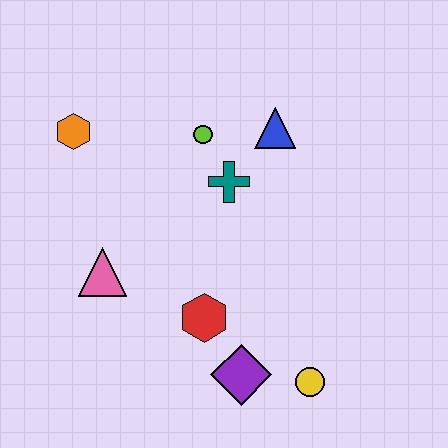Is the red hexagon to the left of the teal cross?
Yes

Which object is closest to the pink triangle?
The red hexagon is closest to the pink triangle.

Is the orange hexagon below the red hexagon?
No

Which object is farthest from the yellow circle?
The orange hexagon is farthest from the yellow circle.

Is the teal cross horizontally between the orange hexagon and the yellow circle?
Yes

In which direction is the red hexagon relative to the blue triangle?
The red hexagon is below the blue triangle.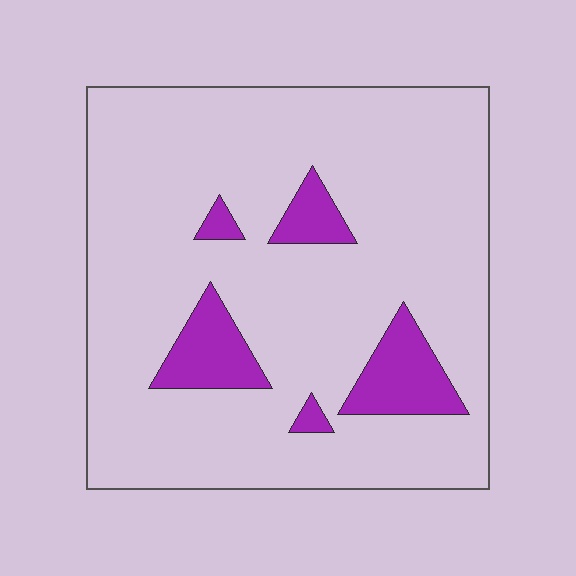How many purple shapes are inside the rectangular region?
5.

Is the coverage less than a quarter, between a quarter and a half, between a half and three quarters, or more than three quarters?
Less than a quarter.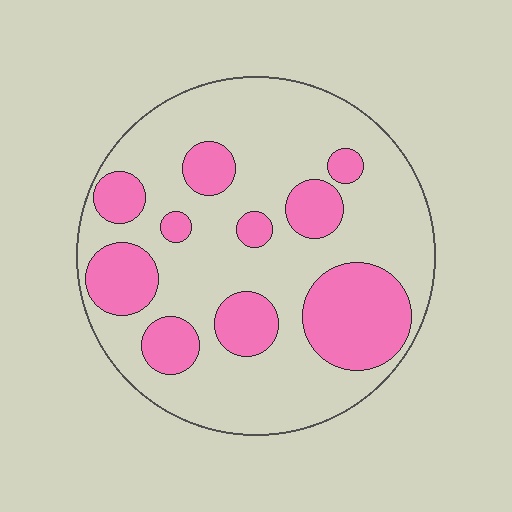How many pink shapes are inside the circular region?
10.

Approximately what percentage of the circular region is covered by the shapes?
Approximately 30%.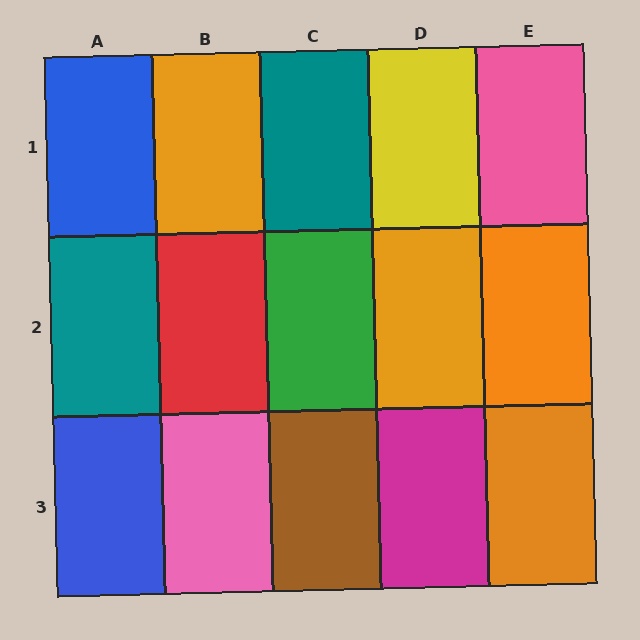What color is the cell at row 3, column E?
Orange.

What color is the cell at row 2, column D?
Orange.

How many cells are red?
1 cell is red.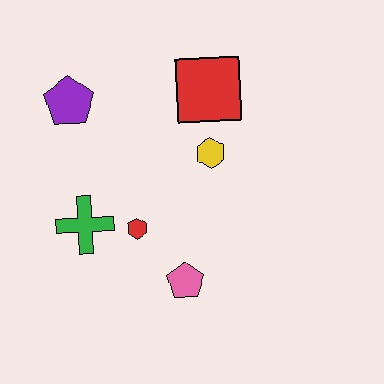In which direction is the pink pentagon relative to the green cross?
The pink pentagon is to the right of the green cross.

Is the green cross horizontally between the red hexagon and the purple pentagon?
Yes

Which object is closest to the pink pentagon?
The red hexagon is closest to the pink pentagon.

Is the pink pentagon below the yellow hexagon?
Yes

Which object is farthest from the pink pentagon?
The purple pentagon is farthest from the pink pentagon.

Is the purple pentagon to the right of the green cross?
No